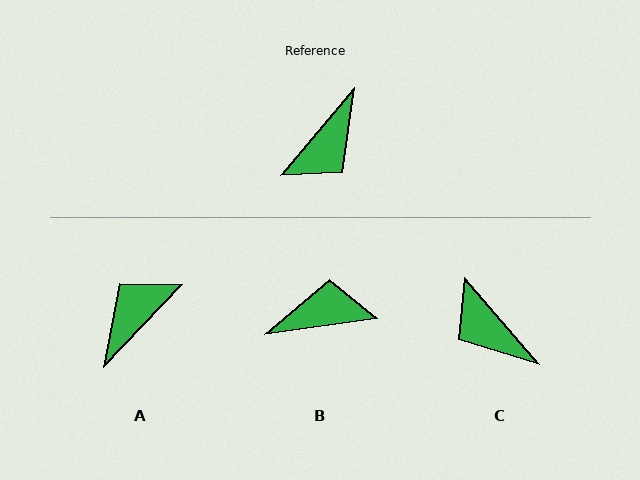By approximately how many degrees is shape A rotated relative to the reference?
Approximately 176 degrees counter-clockwise.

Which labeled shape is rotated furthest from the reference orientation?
A, about 176 degrees away.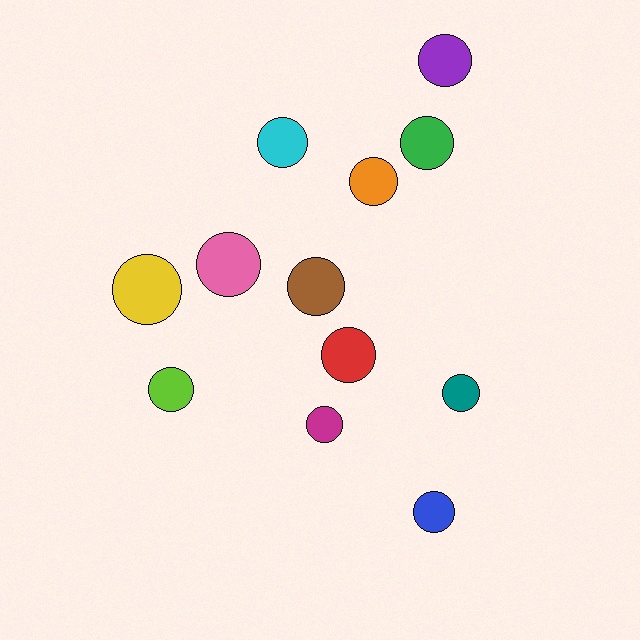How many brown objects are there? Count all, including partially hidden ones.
There is 1 brown object.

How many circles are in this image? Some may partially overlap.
There are 12 circles.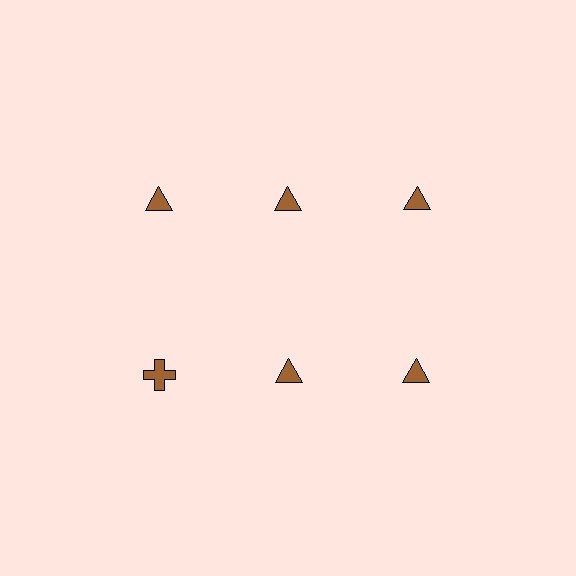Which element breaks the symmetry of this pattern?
The brown cross in the second row, leftmost column breaks the symmetry. All other shapes are brown triangles.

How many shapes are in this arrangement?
There are 6 shapes arranged in a grid pattern.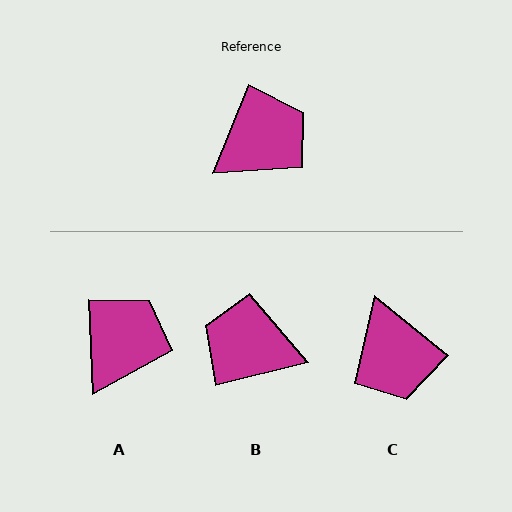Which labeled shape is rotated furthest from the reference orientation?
B, about 126 degrees away.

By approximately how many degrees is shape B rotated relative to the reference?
Approximately 126 degrees counter-clockwise.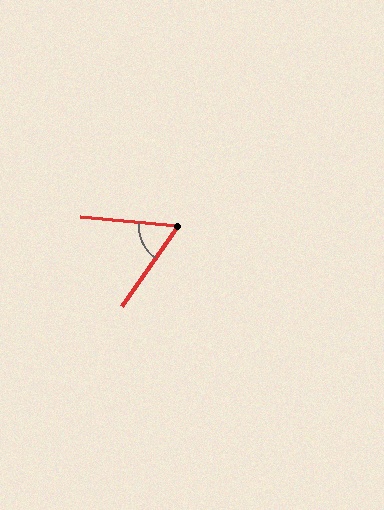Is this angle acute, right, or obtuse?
It is acute.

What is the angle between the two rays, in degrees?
Approximately 60 degrees.